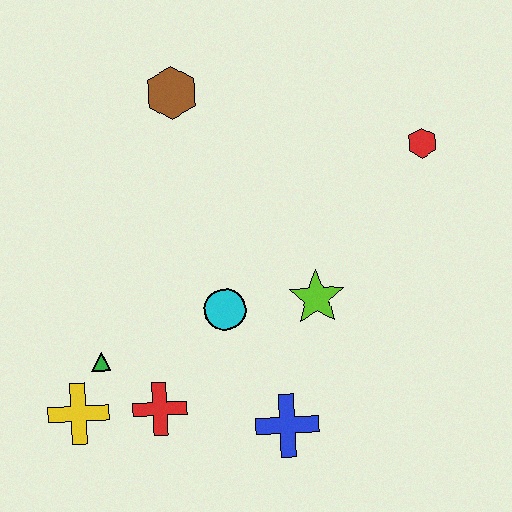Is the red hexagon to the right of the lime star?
Yes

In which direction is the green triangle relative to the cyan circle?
The green triangle is to the left of the cyan circle.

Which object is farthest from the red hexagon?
The yellow cross is farthest from the red hexagon.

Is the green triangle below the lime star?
Yes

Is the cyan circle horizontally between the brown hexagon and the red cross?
No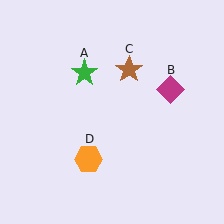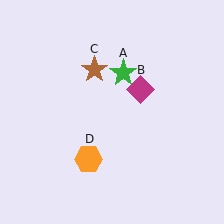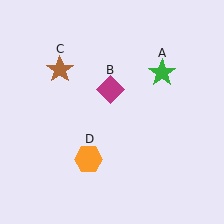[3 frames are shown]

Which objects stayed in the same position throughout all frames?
Orange hexagon (object D) remained stationary.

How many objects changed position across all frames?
3 objects changed position: green star (object A), magenta diamond (object B), brown star (object C).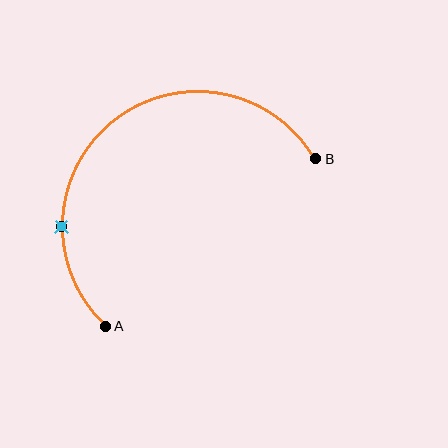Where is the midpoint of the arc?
The arc midpoint is the point on the curve farthest from the straight line joining A and B. It sits above and to the left of that line.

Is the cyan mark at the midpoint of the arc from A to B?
No. The cyan mark lies on the arc but is closer to endpoint A. The arc midpoint would be at the point on the curve equidistant along the arc from both A and B.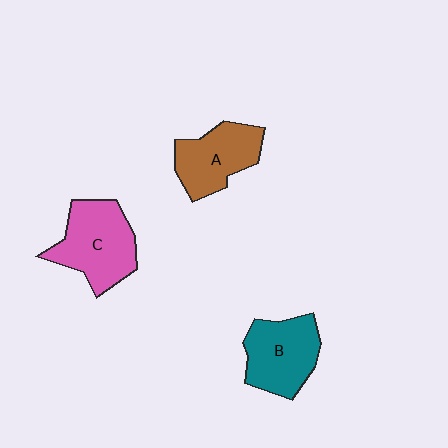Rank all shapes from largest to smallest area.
From largest to smallest: C (pink), B (teal), A (brown).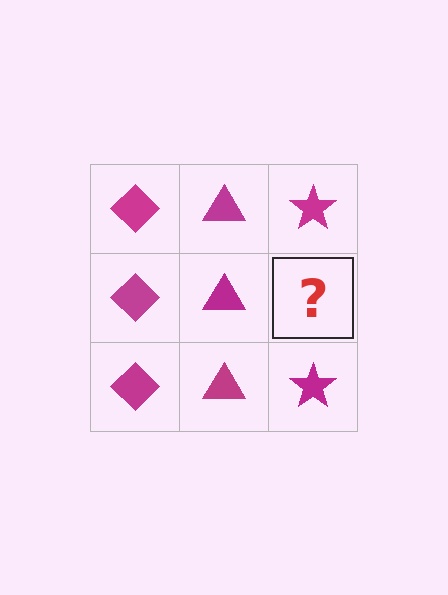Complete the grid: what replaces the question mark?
The question mark should be replaced with a magenta star.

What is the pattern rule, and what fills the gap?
The rule is that each column has a consistent shape. The gap should be filled with a magenta star.